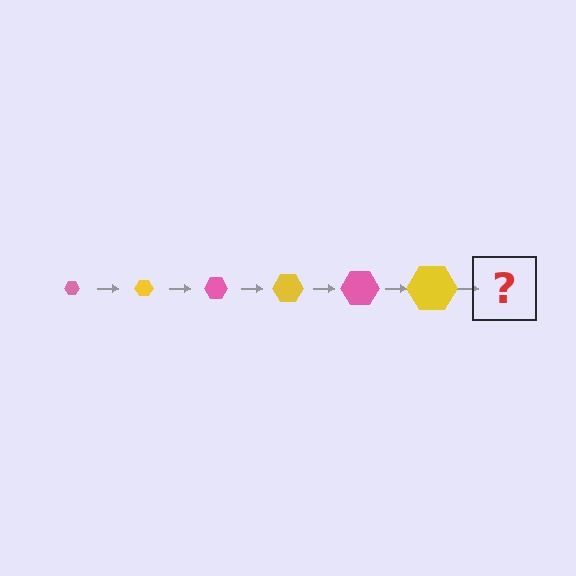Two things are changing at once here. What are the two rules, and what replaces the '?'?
The two rules are that the hexagon grows larger each step and the color cycles through pink and yellow. The '?' should be a pink hexagon, larger than the previous one.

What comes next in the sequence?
The next element should be a pink hexagon, larger than the previous one.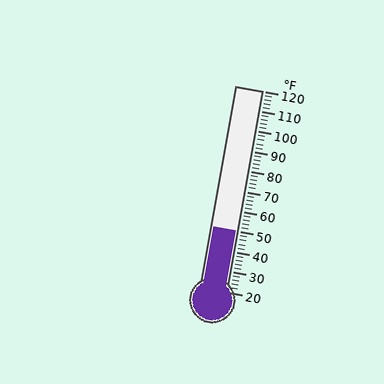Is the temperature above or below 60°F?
The temperature is below 60°F.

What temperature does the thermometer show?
The thermometer shows approximately 50°F.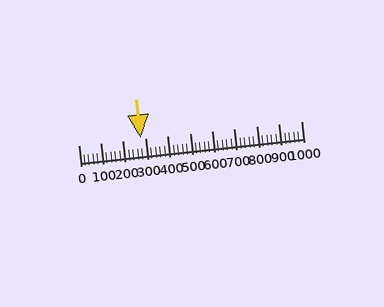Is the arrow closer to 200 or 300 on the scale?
The arrow is closer to 300.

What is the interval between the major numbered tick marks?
The major tick marks are spaced 100 units apart.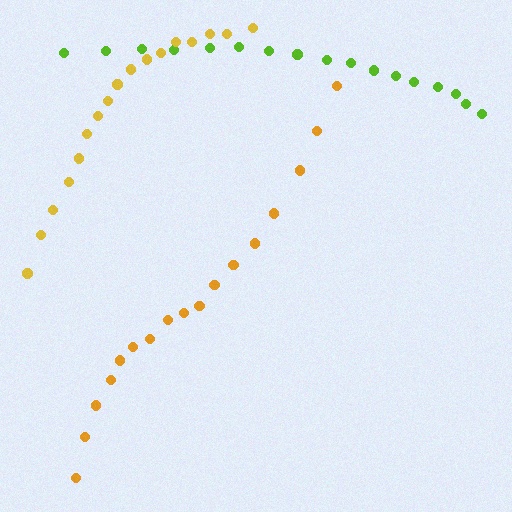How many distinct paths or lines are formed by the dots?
There are 3 distinct paths.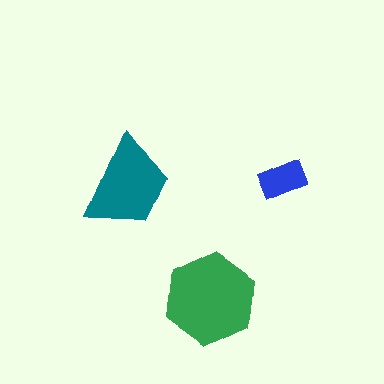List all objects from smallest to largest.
The blue rectangle, the teal trapezoid, the green hexagon.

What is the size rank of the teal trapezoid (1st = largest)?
2nd.